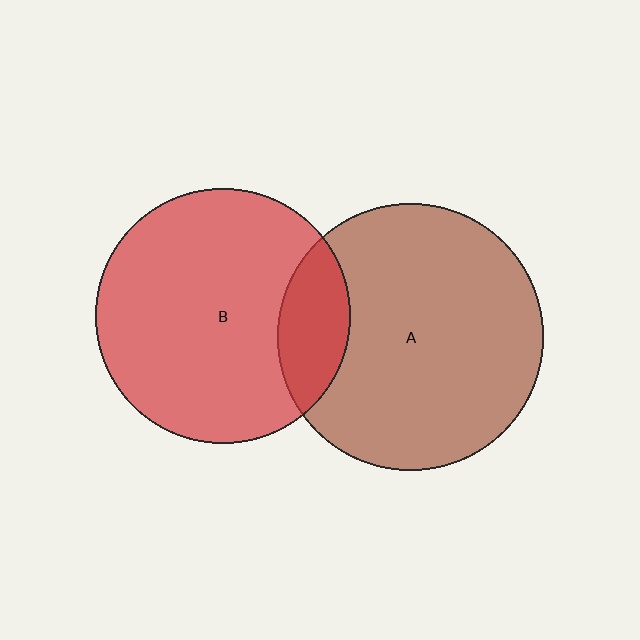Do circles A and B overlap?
Yes.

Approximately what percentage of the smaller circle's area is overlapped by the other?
Approximately 15%.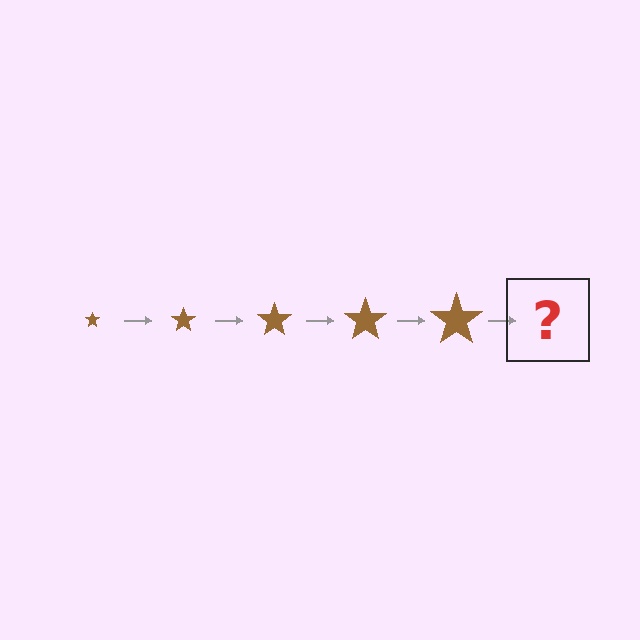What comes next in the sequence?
The next element should be a brown star, larger than the previous one.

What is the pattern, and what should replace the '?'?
The pattern is that the star gets progressively larger each step. The '?' should be a brown star, larger than the previous one.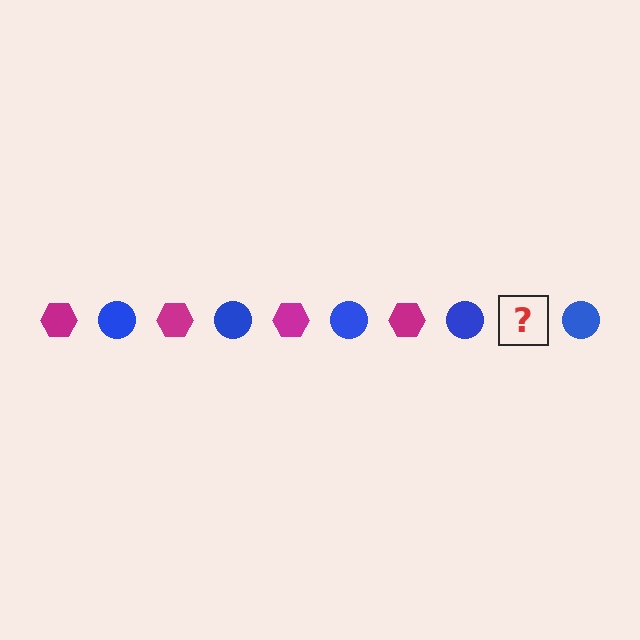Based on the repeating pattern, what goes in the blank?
The blank should be a magenta hexagon.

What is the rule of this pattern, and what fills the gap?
The rule is that the pattern alternates between magenta hexagon and blue circle. The gap should be filled with a magenta hexagon.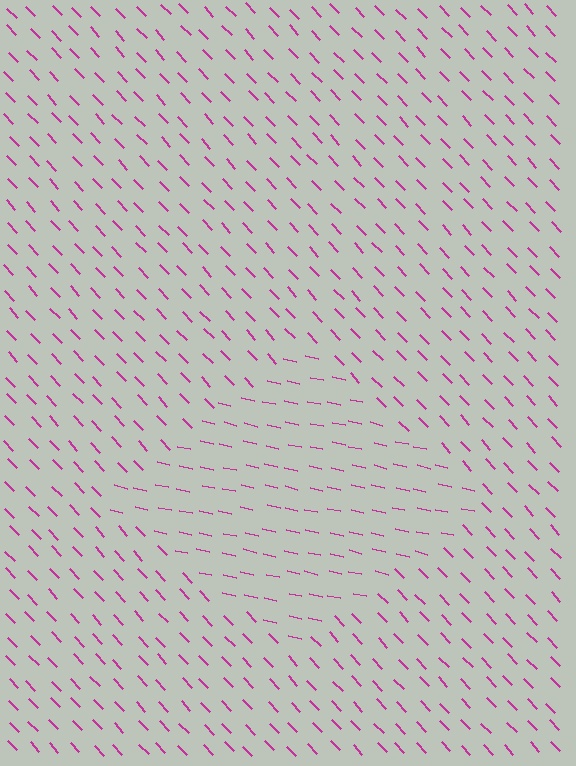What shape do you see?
I see a diamond.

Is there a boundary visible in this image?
Yes, there is a texture boundary formed by a change in line orientation.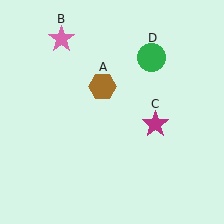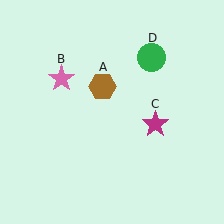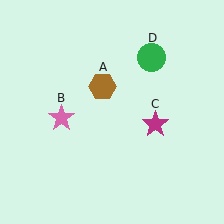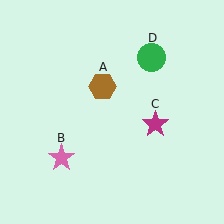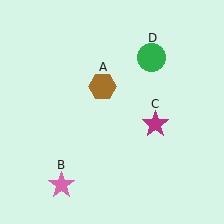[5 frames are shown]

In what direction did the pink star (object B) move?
The pink star (object B) moved down.